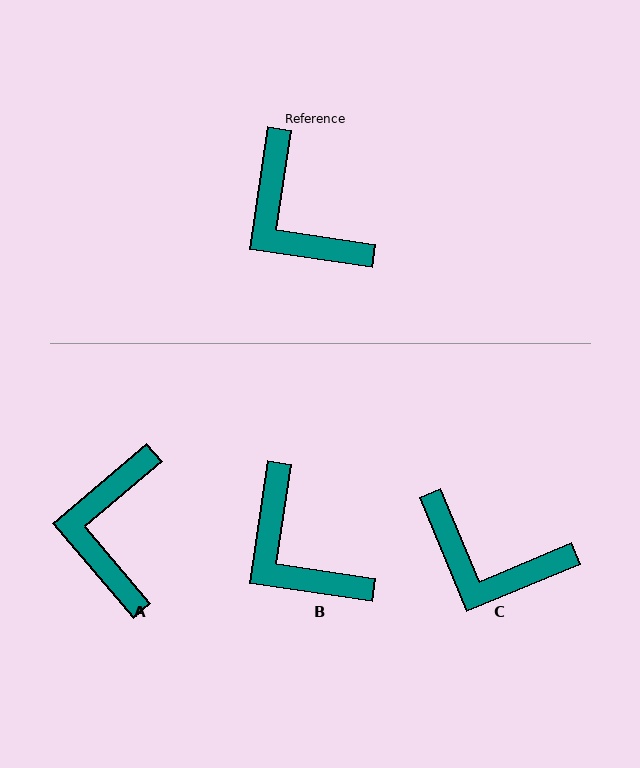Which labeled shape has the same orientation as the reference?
B.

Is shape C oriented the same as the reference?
No, it is off by about 31 degrees.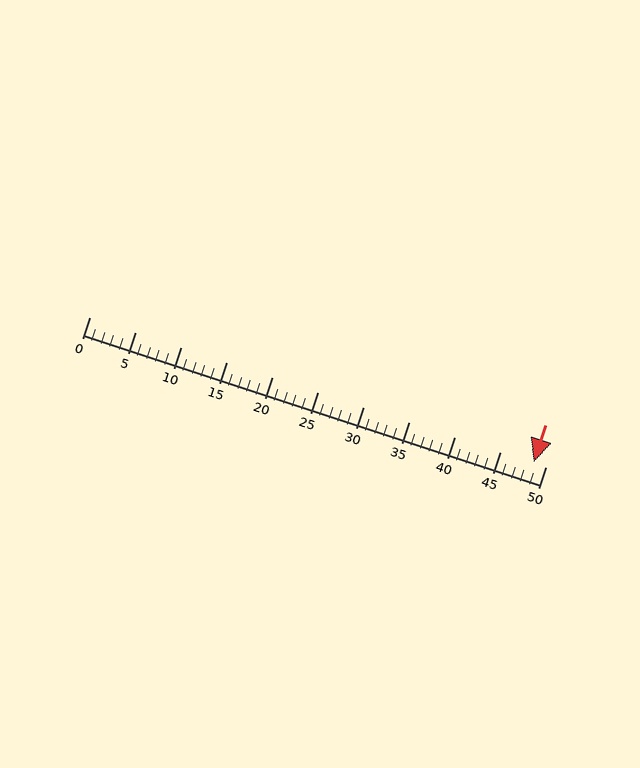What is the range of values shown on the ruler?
The ruler shows values from 0 to 50.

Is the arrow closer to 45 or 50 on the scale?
The arrow is closer to 50.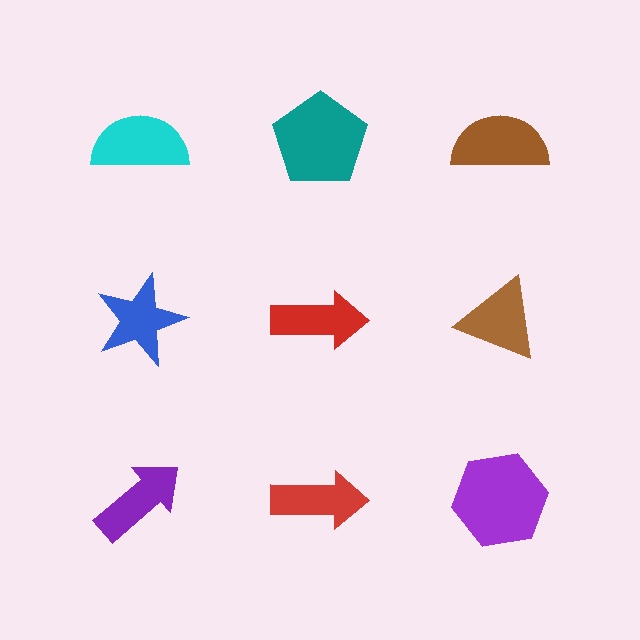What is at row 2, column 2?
A red arrow.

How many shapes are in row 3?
3 shapes.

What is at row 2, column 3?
A brown triangle.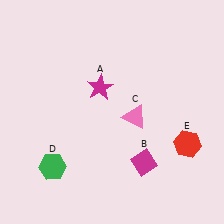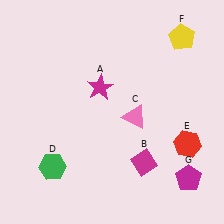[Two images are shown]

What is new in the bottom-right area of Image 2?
A magenta pentagon (G) was added in the bottom-right area of Image 2.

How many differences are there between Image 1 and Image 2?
There are 2 differences between the two images.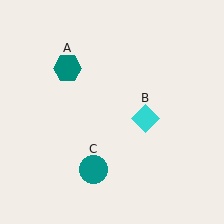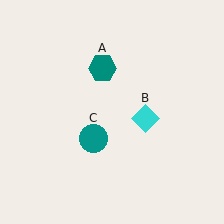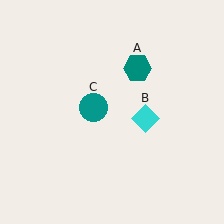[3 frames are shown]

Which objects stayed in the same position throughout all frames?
Cyan diamond (object B) remained stationary.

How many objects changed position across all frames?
2 objects changed position: teal hexagon (object A), teal circle (object C).